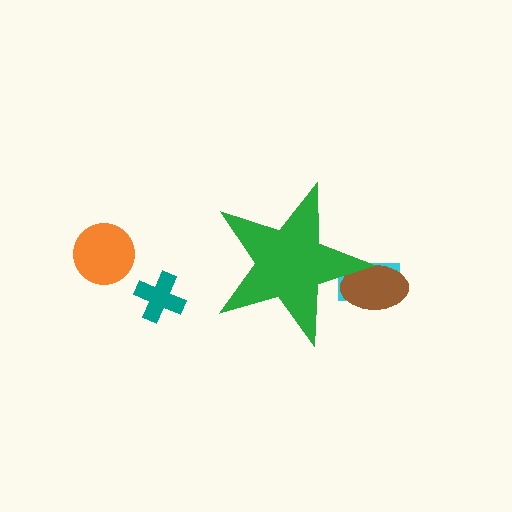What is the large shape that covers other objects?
A green star.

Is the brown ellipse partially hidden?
Yes, the brown ellipse is partially hidden behind the green star.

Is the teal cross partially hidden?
No, the teal cross is fully visible.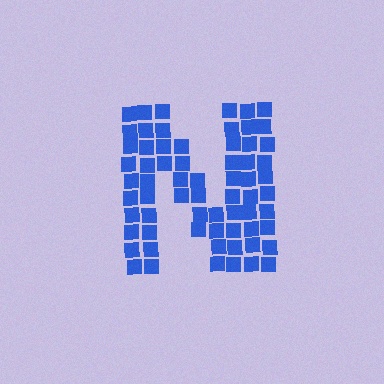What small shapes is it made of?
It is made of small squares.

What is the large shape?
The large shape is the letter N.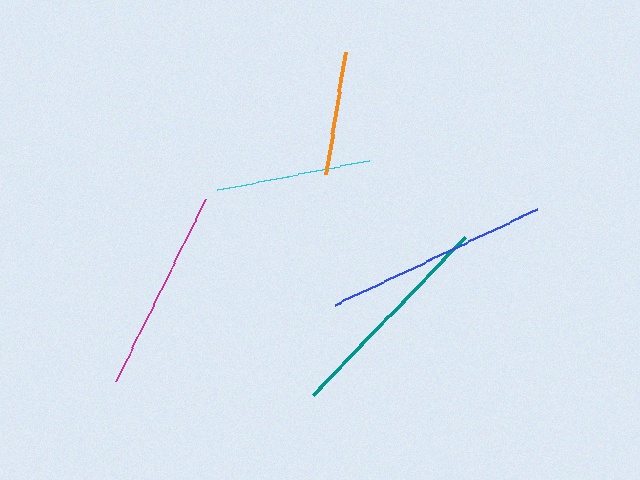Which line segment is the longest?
The blue line is the longest at approximately 224 pixels.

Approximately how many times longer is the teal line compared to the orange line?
The teal line is approximately 1.8 times the length of the orange line.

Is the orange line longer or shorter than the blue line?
The blue line is longer than the orange line.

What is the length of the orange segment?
The orange segment is approximately 123 pixels long.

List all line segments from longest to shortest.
From longest to shortest: blue, teal, magenta, cyan, orange.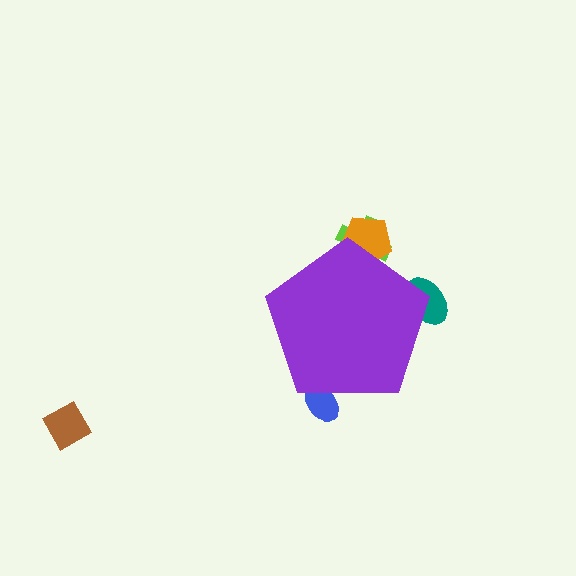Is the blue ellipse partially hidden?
Yes, the blue ellipse is partially hidden behind the purple pentagon.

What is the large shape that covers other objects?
A purple pentagon.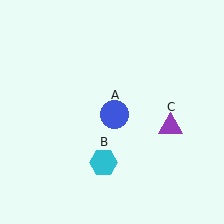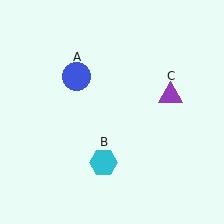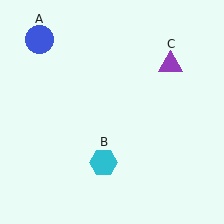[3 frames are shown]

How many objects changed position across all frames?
2 objects changed position: blue circle (object A), purple triangle (object C).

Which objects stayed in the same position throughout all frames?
Cyan hexagon (object B) remained stationary.